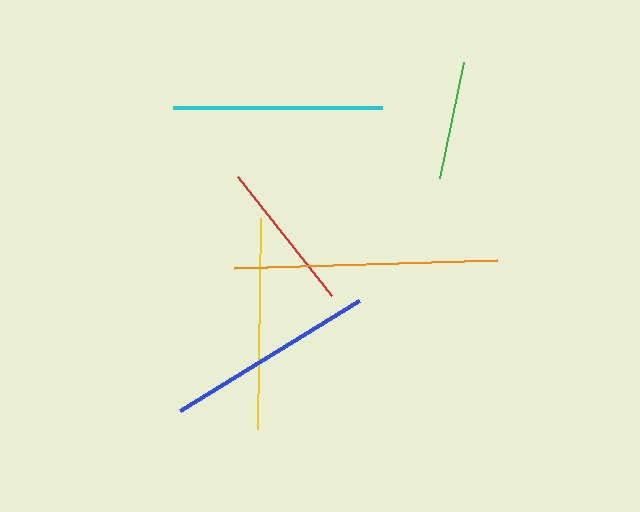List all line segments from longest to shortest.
From longest to shortest: orange, yellow, blue, cyan, red, green.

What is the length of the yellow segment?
The yellow segment is approximately 210 pixels long.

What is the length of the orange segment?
The orange segment is approximately 262 pixels long.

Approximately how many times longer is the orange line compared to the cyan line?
The orange line is approximately 1.3 times the length of the cyan line.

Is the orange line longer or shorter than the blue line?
The orange line is longer than the blue line.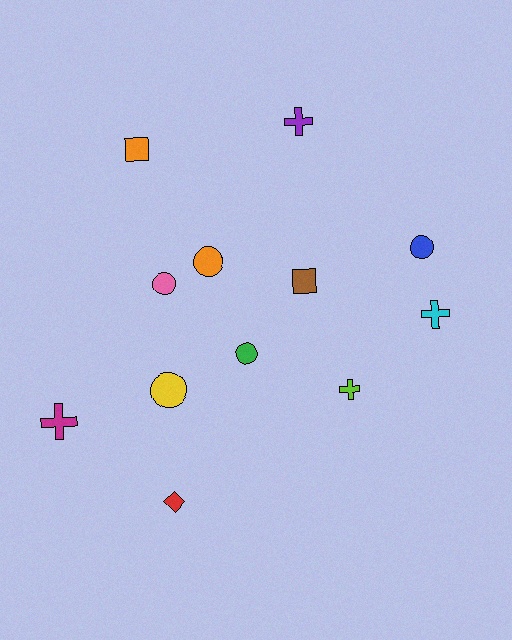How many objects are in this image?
There are 12 objects.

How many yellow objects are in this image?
There is 1 yellow object.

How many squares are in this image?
There are 2 squares.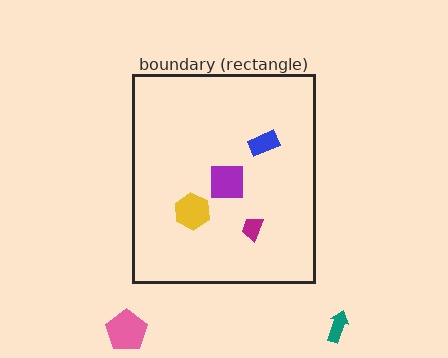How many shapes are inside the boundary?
4 inside, 2 outside.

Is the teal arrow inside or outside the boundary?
Outside.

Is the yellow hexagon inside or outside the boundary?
Inside.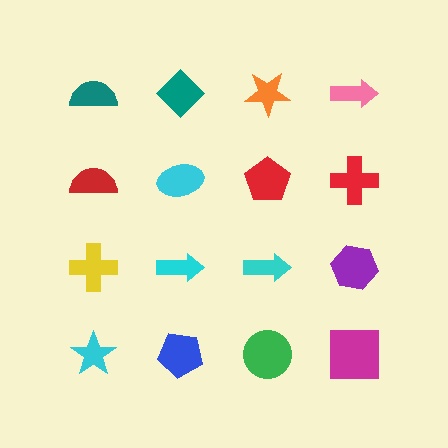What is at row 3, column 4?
A purple hexagon.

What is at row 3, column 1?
A yellow cross.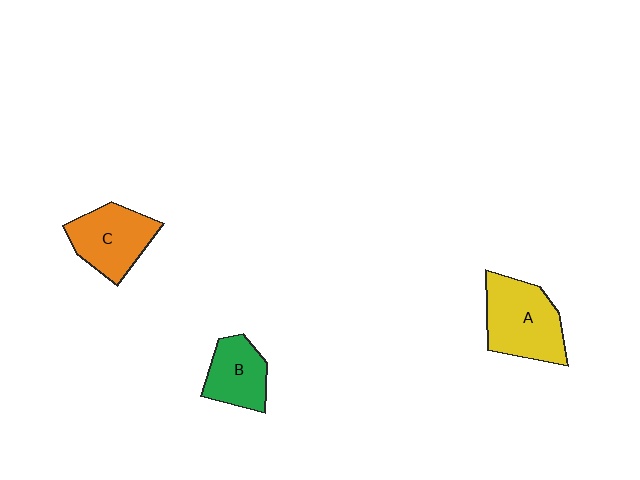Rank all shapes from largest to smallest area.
From largest to smallest: A (yellow), C (orange), B (green).